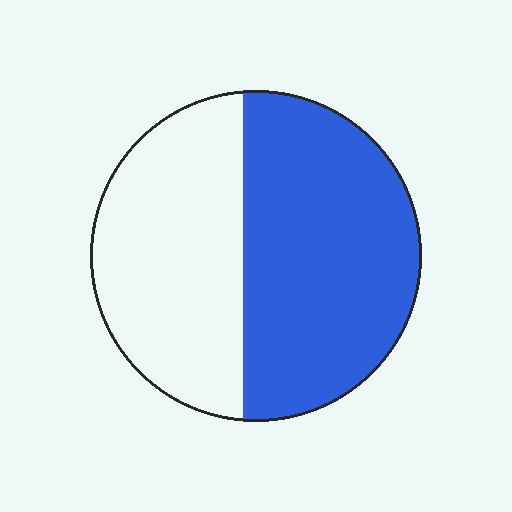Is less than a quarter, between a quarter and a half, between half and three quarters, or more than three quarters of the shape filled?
Between half and three quarters.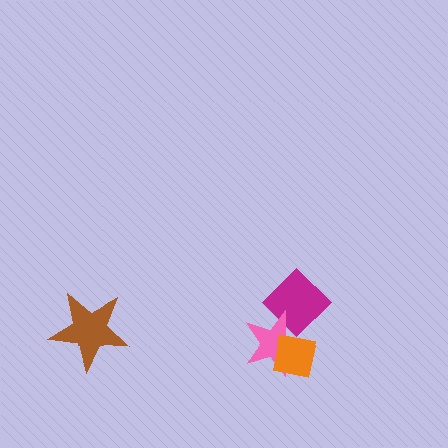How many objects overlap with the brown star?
0 objects overlap with the brown star.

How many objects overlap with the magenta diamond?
2 objects overlap with the magenta diamond.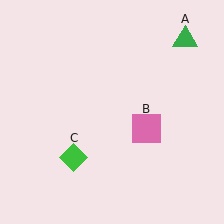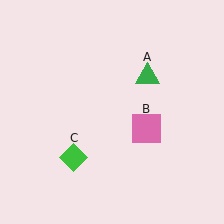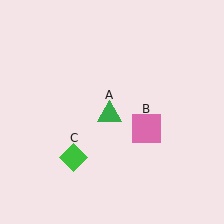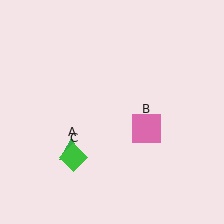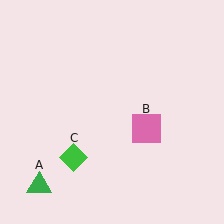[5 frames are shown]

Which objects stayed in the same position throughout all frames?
Pink square (object B) and green diamond (object C) remained stationary.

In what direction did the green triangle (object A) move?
The green triangle (object A) moved down and to the left.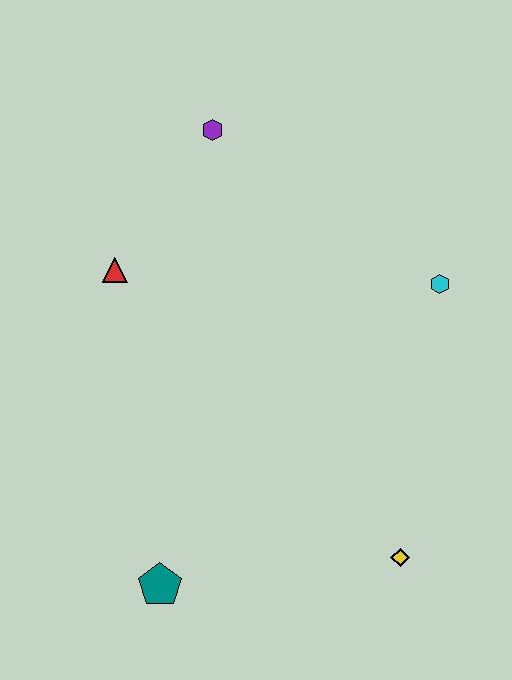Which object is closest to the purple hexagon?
The red triangle is closest to the purple hexagon.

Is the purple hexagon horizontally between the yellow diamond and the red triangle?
Yes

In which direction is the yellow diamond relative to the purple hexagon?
The yellow diamond is below the purple hexagon.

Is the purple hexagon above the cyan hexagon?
Yes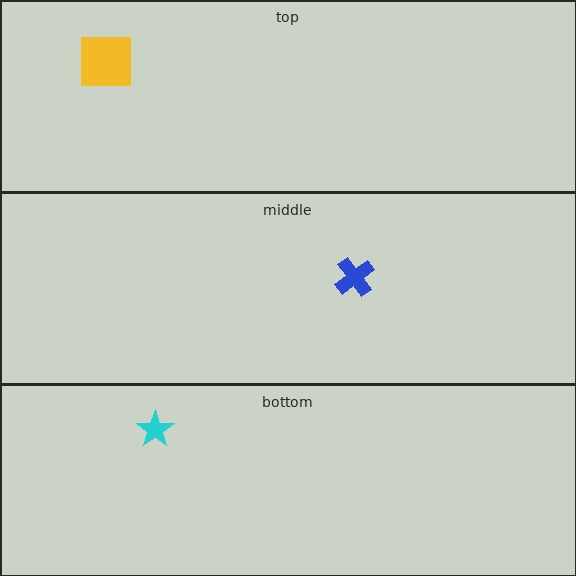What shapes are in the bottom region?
The cyan star.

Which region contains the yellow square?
The top region.